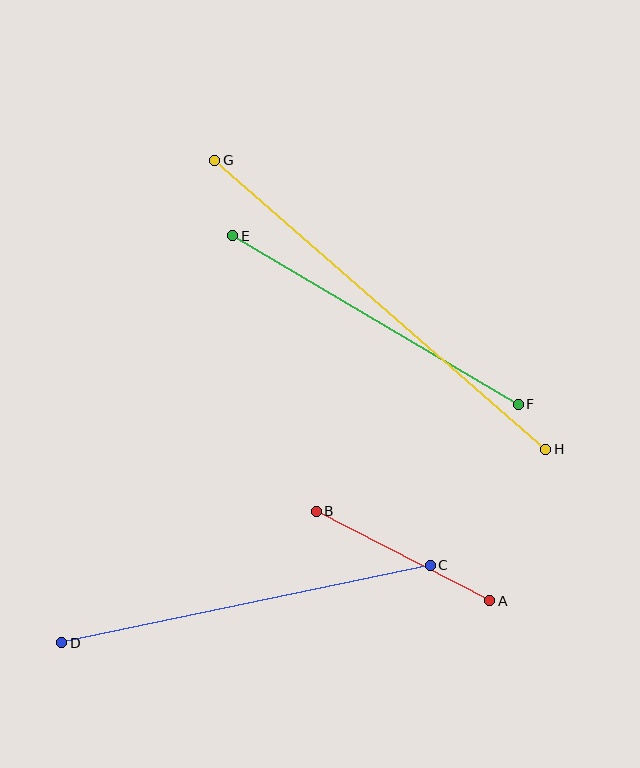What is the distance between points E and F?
The distance is approximately 332 pixels.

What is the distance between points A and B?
The distance is approximately 196 pixels.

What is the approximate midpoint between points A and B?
The midpoint is at approximately (403, 556) pixels.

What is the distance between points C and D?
The distance is approximately 376 pixels.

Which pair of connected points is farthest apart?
Points G and H are farthest apart.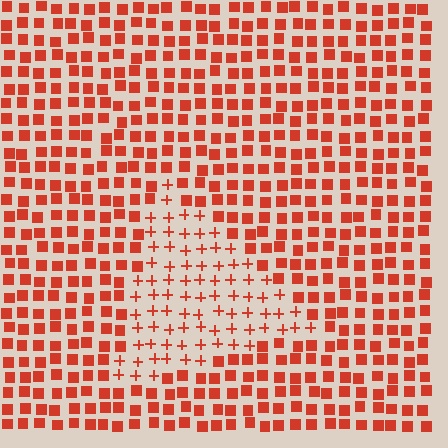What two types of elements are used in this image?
The image uses plus signs inside the triangle region and squares outside it.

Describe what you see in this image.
The image is filled with small red elements arranged in a uniform grid. A triangle-shaped region contains plus signs, while the surrounding area contains squares. The boundary is defined purely by the change in element shape.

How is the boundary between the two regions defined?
The boundary is defined by a change in element shape: plus signs inside vs. squares outside. All elements share the same color and spacing.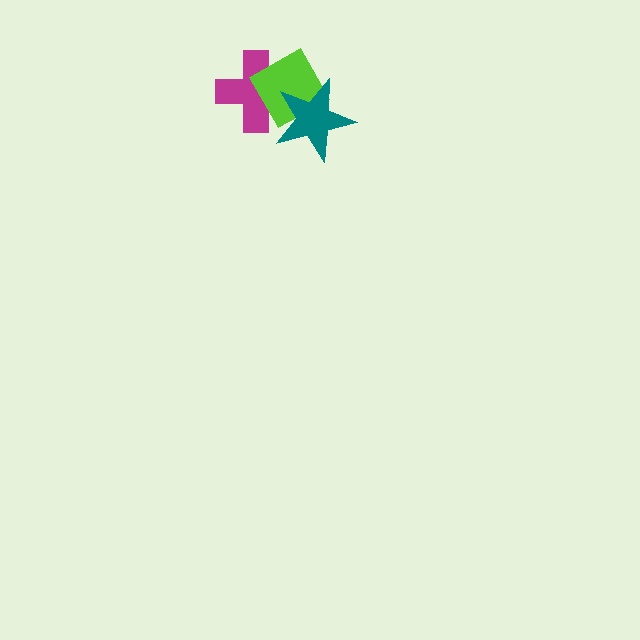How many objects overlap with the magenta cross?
2 objects overlap with the magenta cross.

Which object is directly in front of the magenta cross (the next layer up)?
The lime diamond is directly in front of the magenta cross.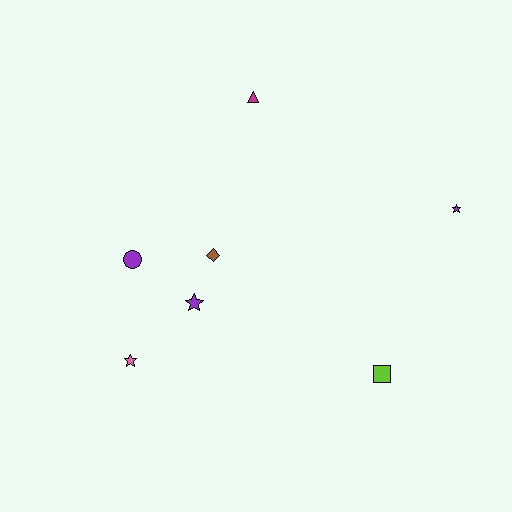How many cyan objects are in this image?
There are no cyan objects.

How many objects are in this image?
There are 7 objects.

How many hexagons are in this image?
There are no hexagons.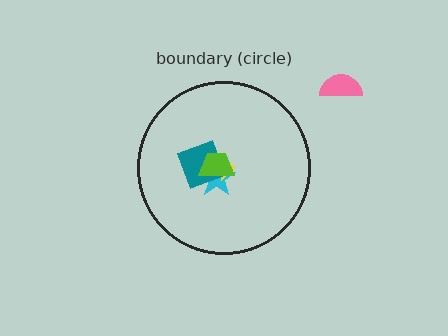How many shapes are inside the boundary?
4 inside, 1 outside.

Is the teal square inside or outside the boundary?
Inside.